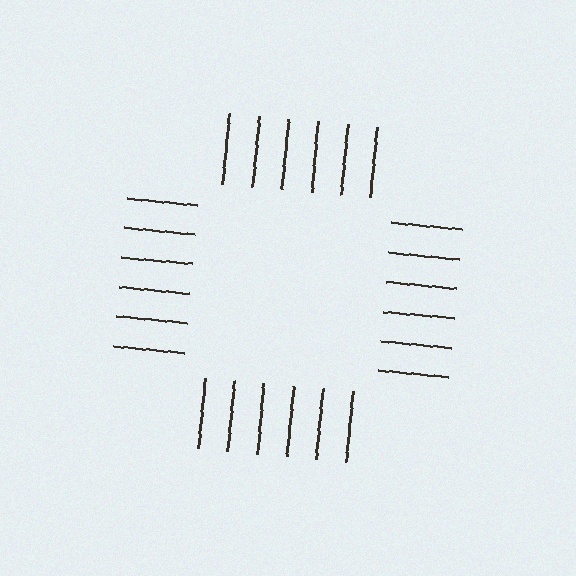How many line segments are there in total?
24 — 6 along each of the 4 edges.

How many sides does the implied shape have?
4 sides — the line-ends trace a square.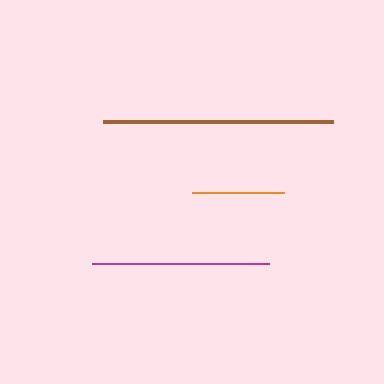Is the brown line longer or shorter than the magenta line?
The brown line is longer than the magenta line.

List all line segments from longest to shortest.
From longest to shortest: brown, magenta, orange.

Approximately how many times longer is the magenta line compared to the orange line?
The magenta line is approximately 1.9 times the length of the orange line.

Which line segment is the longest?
The brown line is the longest at approximately 230 pixels.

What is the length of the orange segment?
The orange segment is approximately 92 pixels long.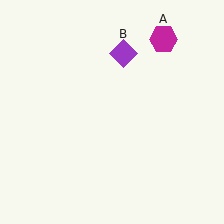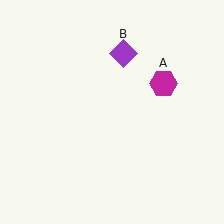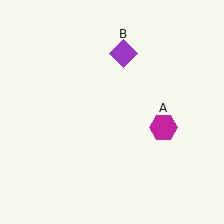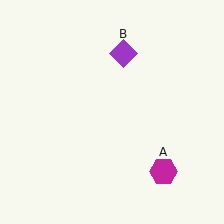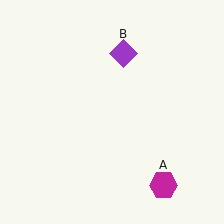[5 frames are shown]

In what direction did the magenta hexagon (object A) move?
The magenta hexagon (object A) moved down.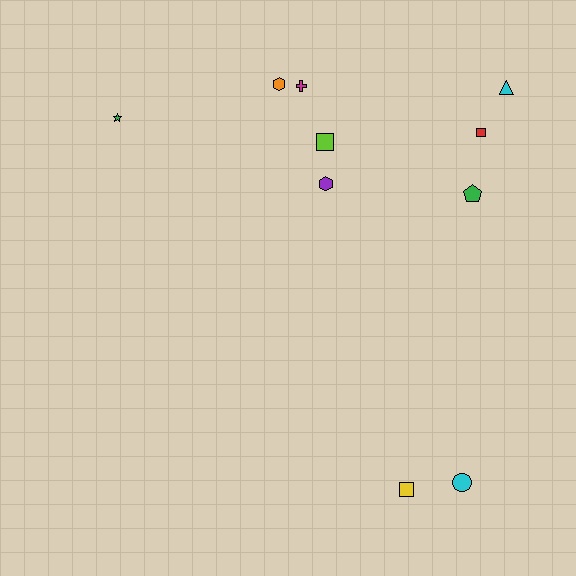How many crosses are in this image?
There is 1 cross.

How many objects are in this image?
There are 10 objects.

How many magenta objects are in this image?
There is 1 magenta object.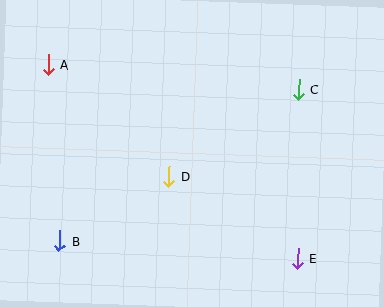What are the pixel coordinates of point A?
Point A is at (48, 64).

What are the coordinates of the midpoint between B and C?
The midpoint between B and C is at (179, 165).